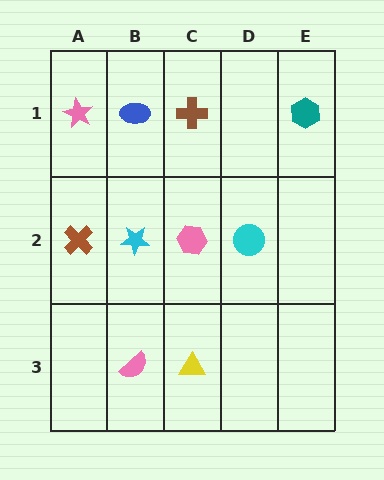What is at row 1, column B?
A blue ellipse.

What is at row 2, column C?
A pink hexagon.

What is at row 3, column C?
A yellow triangle.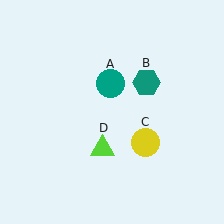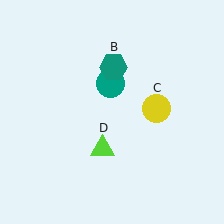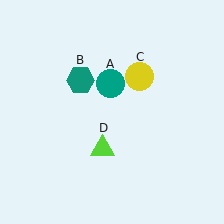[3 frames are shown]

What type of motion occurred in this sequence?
The teal hexagon (object B), yellow circle (object C) rotated counterclockwise around the center of the scene.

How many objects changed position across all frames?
2 objects changed position: teal hexagon (object B), yellow circle (object C).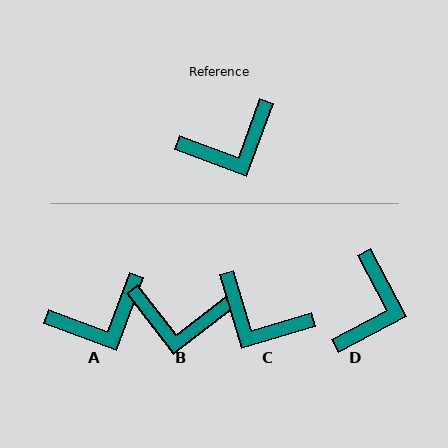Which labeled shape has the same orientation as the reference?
A.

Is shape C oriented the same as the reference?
No, it is off by about 53 degrees.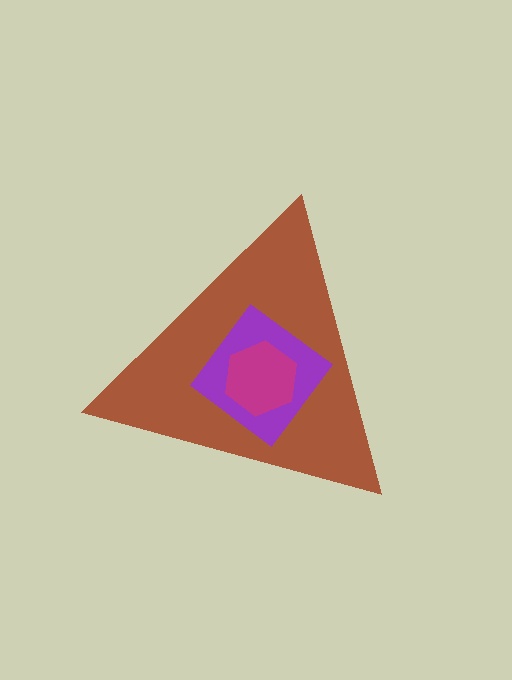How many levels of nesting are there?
3.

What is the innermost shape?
The magenta hexagon.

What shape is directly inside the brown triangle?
The purple diamond.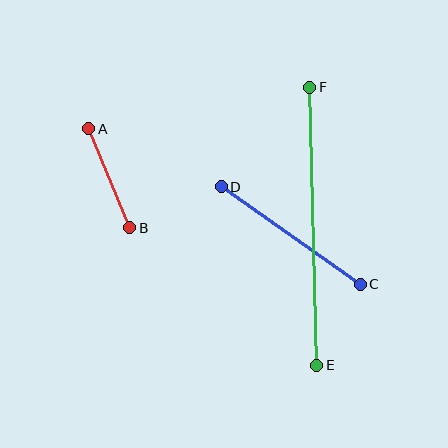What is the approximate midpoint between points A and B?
The midpoint is at approximately (109, 178) pixels.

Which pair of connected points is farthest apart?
Points E and F are farthest apart.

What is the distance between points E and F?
The distance is approximately 278 pixels.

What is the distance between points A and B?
The distance is approximately 107 pixels.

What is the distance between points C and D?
The distance is approximately 170 pixels.